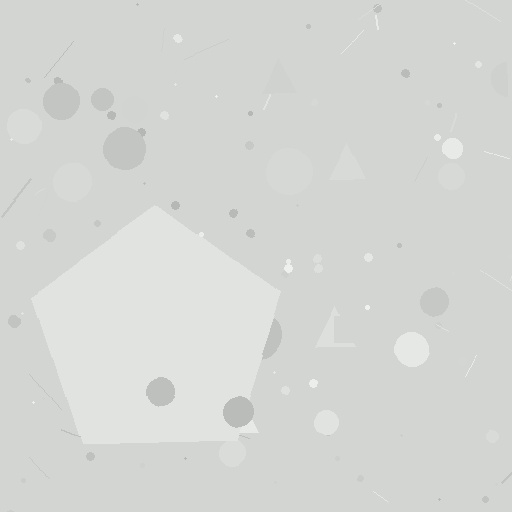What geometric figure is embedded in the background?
A pentagon is embedded in the background.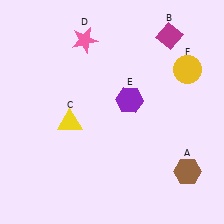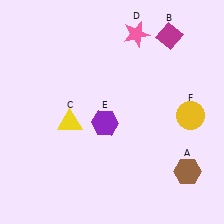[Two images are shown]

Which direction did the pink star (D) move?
The pink star (D) moved right.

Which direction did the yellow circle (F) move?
The yellow circle (F) moved down.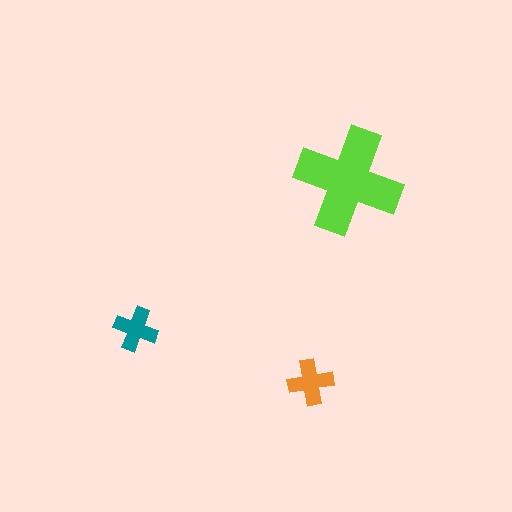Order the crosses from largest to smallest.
the lime one, the orange one, the teal one.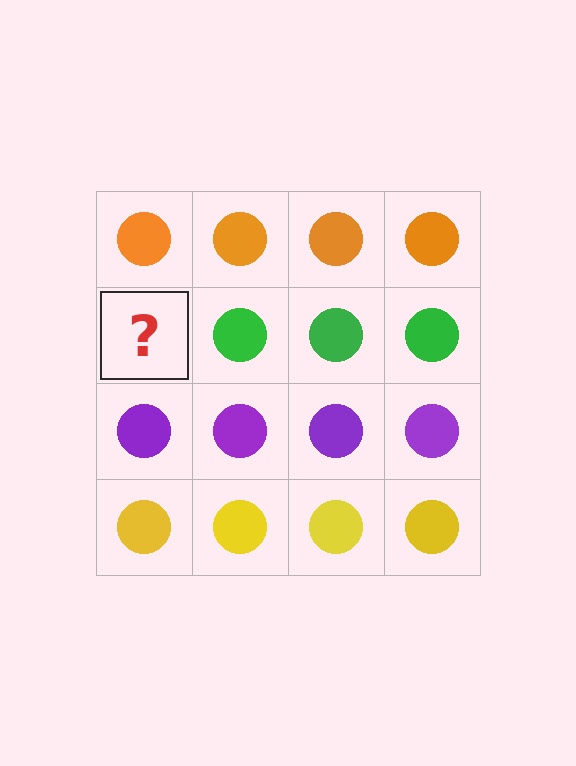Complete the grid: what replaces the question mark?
The question mark should be replaced with a green circle.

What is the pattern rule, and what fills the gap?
The rule is that each row has a consistent color. The gap should be filled with a green circle.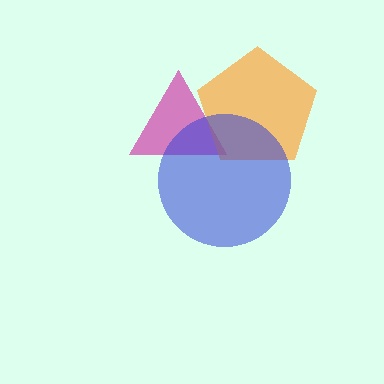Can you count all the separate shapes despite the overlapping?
Yes, there are 3 separate shapes.